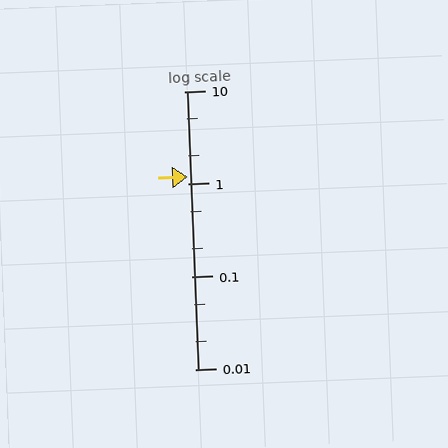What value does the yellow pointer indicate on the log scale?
The pointer indicates approximately 1.2.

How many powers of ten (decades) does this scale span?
The scale spans 3 decades, from 0.01 to 10.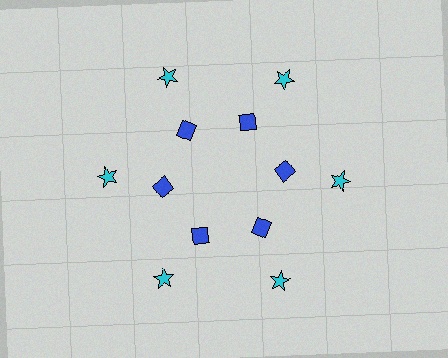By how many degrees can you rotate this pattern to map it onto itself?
The pattern maps onto itself every 60 degrees of rotation.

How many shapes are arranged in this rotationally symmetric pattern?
There are 12 shapes, arranged in 6 groups of 2.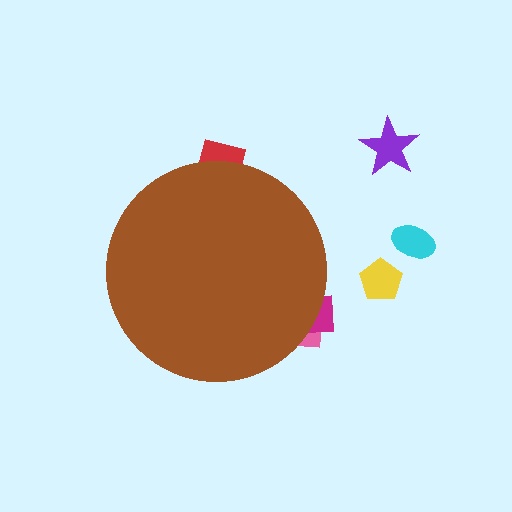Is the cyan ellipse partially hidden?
No, the cyan ellipse is fully visible.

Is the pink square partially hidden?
Yes, the pink square is partially hidden behind the brown circle.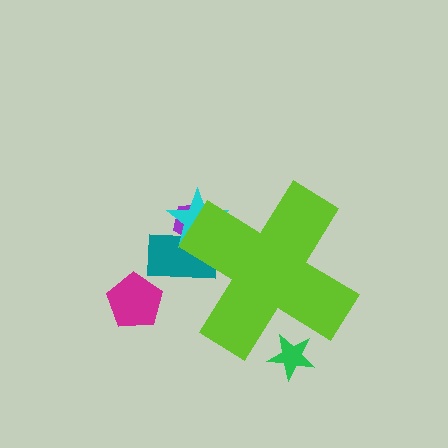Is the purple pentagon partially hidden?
Yes, the purple pentagon is partially hidden behind the lime cross.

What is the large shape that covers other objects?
A lime cross.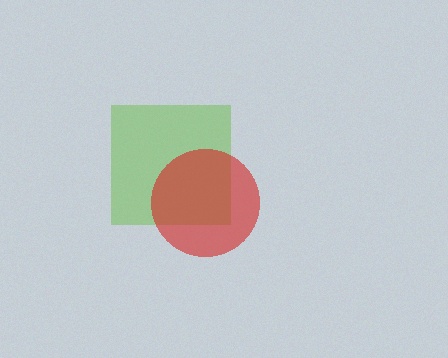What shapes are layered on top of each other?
The layered shapes are: a lime square, a red circle.